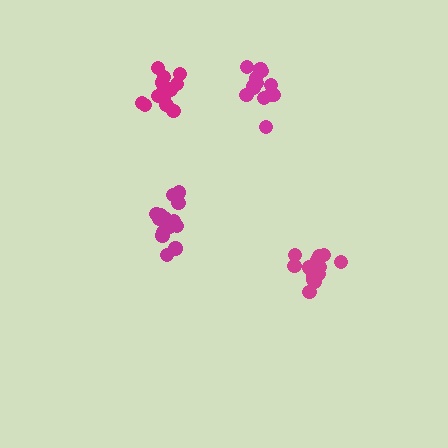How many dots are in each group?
Group 1: 13 dots, Group 2: 15 dots, Group 3: 15 dots, Group 4: 15 dots (58 total).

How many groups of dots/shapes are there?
There are 4 groups.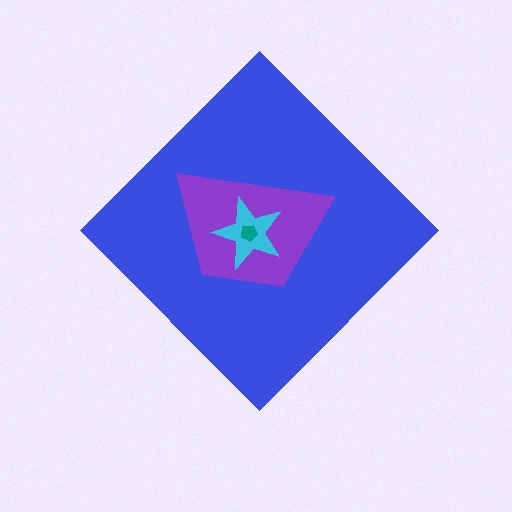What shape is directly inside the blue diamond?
The purple trapezoid.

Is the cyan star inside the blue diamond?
Yes.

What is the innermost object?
The teal pentagon.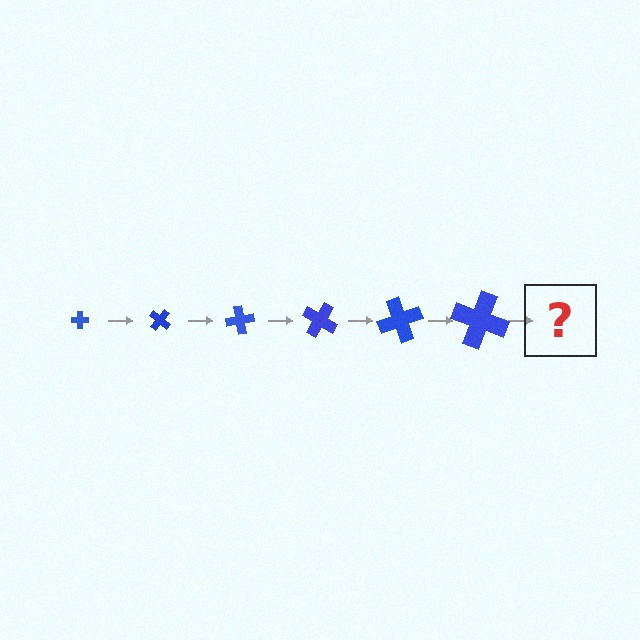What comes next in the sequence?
The next element should be a cross, larger than the previous one and rotated 240 degrees from the start.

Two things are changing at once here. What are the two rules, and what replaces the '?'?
The two rules are that the cross grows larger each step and it rotates 40 degrees each step. The '?' should be a cross, larger than the previous one and rotated 240 degrees from the start.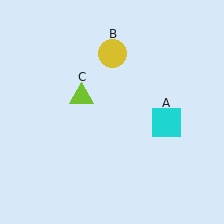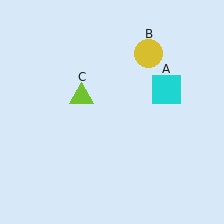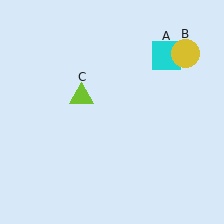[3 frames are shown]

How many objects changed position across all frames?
2 objects changed position: cyan square (object A), yellow circle (object B).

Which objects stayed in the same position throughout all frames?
Lime triangle (object C) remained stationary.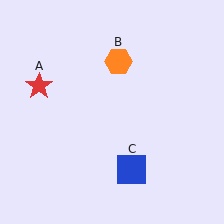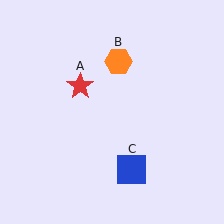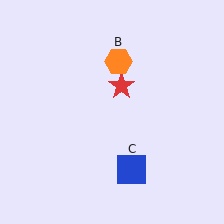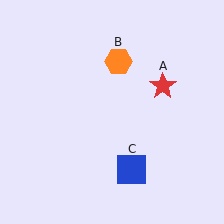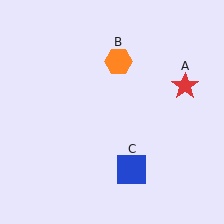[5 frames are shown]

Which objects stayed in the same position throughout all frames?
Orange hexagon (object B) and blue square (object C) remained stationary.